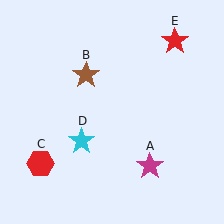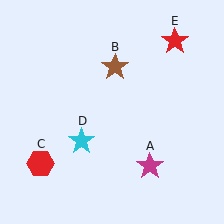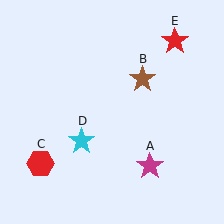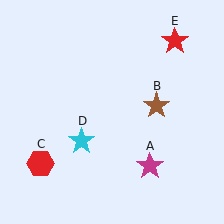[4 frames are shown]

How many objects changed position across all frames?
1 object changed position: brown star (object B).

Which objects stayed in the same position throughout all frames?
Magenta star (object A) and red hexagon (object C) and cyan star (object D) and red star (object E) remained stationary.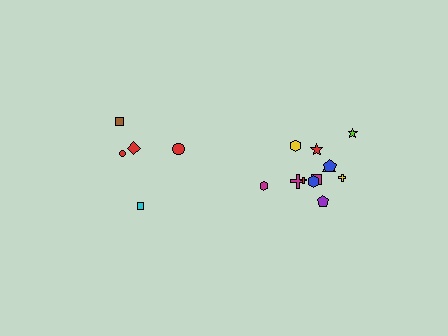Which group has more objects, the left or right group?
The right group.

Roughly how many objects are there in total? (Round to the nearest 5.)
Roughly 15 objects in total.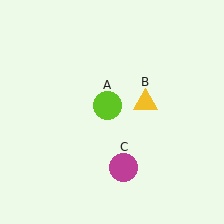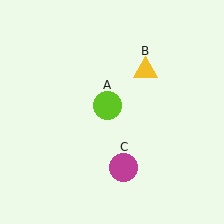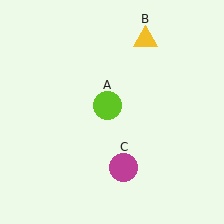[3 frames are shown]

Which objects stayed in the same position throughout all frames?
Lime circle (object A) and magenta circle (object C) remained stationary.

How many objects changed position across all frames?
1 object changed position: yellow triangle (object B).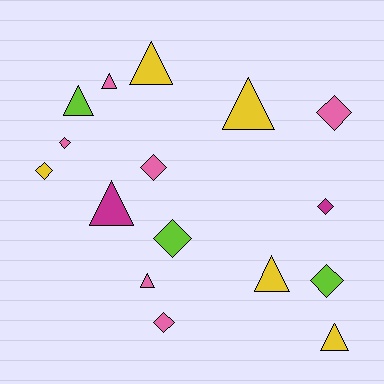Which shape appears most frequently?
Diamond, with 8 objects.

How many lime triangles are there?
There is 1 lime triangle.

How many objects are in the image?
There are 16 objects.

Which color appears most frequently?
Pink, with 6 objects.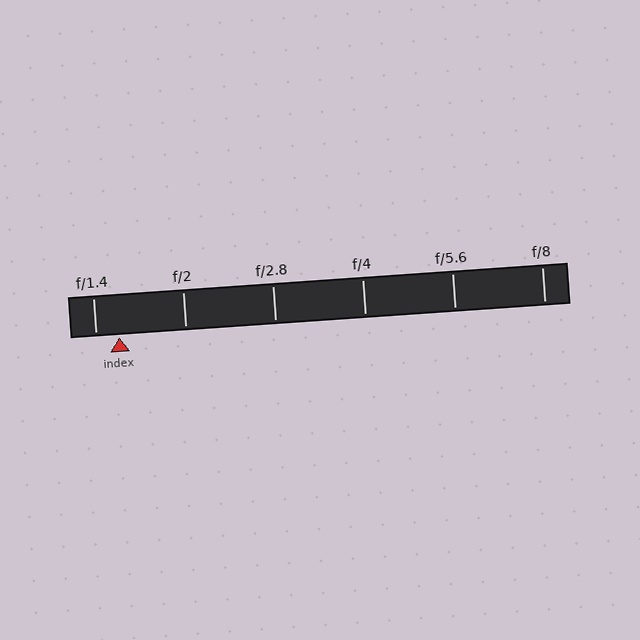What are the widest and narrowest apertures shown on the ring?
The widest aperture shown is f/1.4 and the narrowest is f/8.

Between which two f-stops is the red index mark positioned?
The index mark is between f/1.4 and f/2.